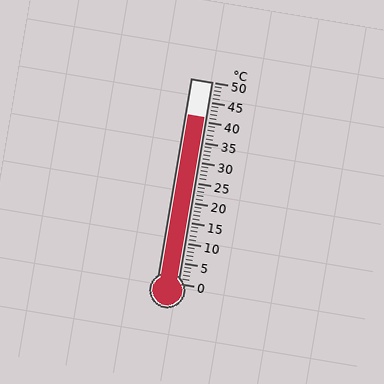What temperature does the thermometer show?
The thermometer shows approximately 41°C.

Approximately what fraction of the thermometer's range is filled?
The thermometer is filled to approximately 80% of its range.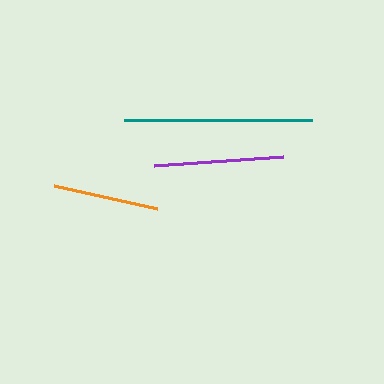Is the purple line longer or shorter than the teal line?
The teal line is longer than the purple line.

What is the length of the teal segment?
The teal segment is approximately 189 pixels long.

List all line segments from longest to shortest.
From longest to shortest: teal, purple, orange.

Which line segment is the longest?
The teal line is the longest at approximately 189 pixels.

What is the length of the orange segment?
The orange segment is approximately 106 pixels long.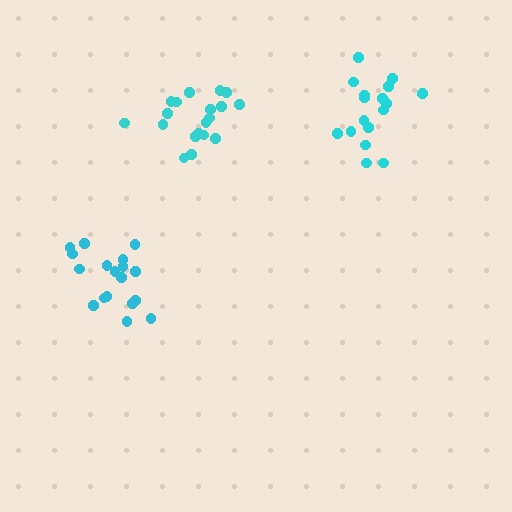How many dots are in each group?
Group 1: 19 dots, Group 2: 17 dots, Group 3: 18 dots (54 total).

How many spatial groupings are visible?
There are 3 spatial groupings.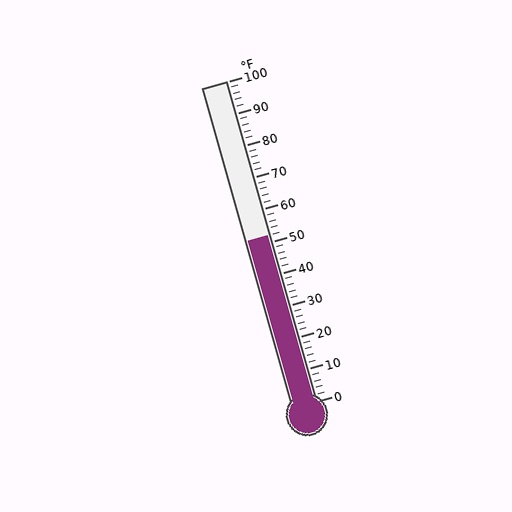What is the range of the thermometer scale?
The thermometer scale ranges from 0°F to 100°F.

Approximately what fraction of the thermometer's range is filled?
The thermometer is filled to approximately 50% of its range.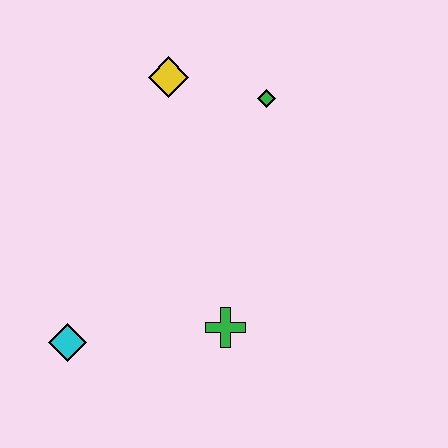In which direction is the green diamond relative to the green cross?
The green diamond is above the green cross.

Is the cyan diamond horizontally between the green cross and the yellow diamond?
No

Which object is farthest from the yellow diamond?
The cyan diamond is farthest from the yellow diamond.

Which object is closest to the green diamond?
The yellow diamond is closest to the green diamond.